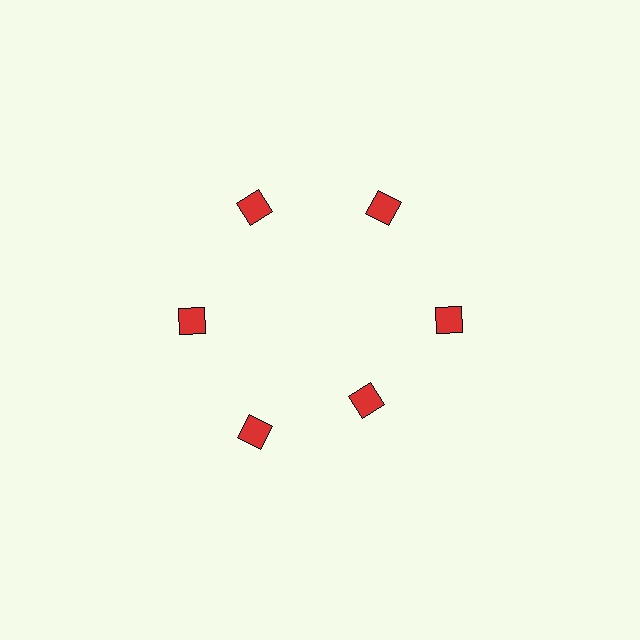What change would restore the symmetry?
The symmetry would be restored by moving it outward, back onto the ring so that all 6 diamonds sit at equal angles and equal distance from the center.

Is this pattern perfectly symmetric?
No. The 6 red diamonds are arranged in a ring, but one element near the 5 o'clock position is pulled inward toward the center, breaking the 6-fold rotational symmetry.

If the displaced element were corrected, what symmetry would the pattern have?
It would have 6-fold rotational symmetry — the pattern would map onto itself every 60 degrees.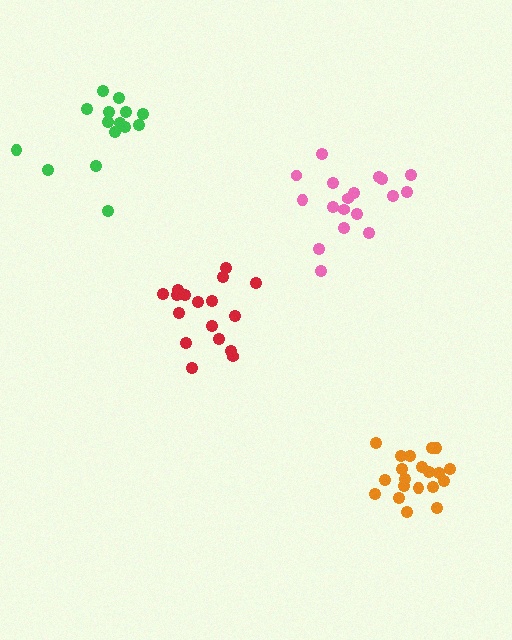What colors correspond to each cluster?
The clusters are colored: green, red, pink, orange.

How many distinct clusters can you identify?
There are 4 distinct clusters.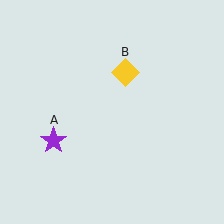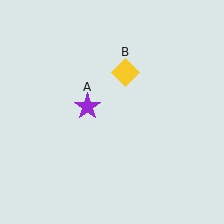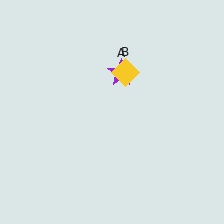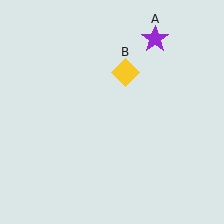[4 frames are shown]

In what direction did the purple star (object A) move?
The purple star (object A) moved up and to the right.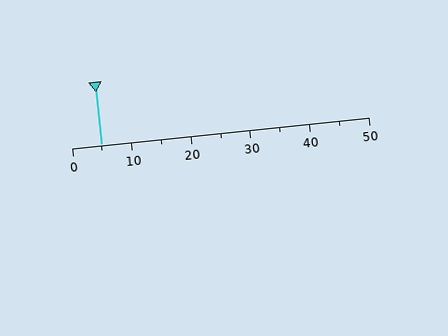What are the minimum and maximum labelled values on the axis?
The axis runs from 0 to 50.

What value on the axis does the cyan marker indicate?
The marker indicates approximately 5.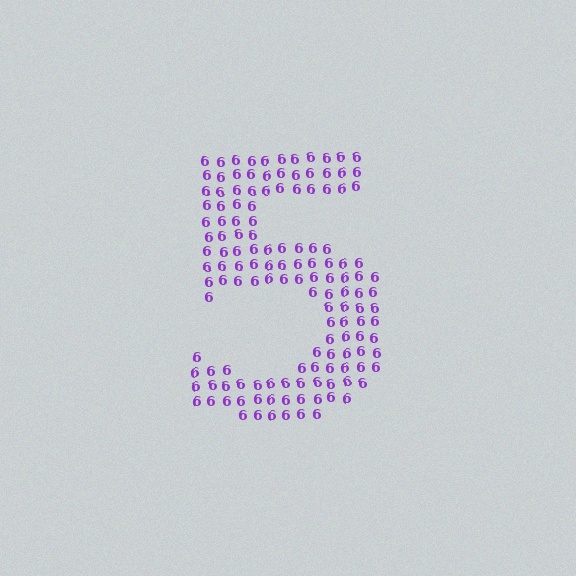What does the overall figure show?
The overall figure shows the digit 5.